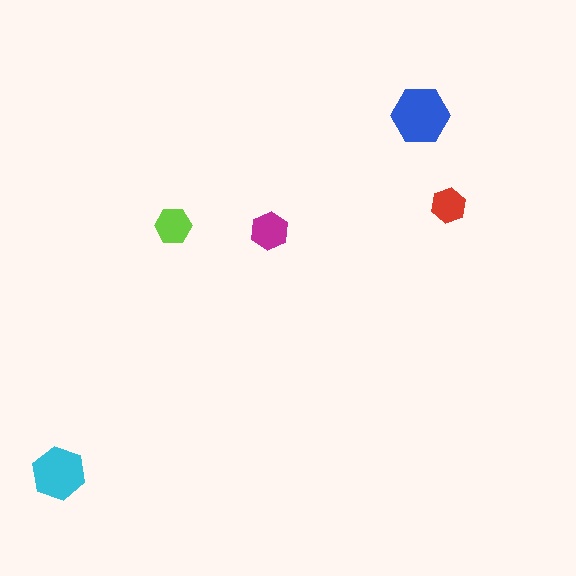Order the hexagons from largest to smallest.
the blue one, the cyan one, the magenta one, the lime one, the red one.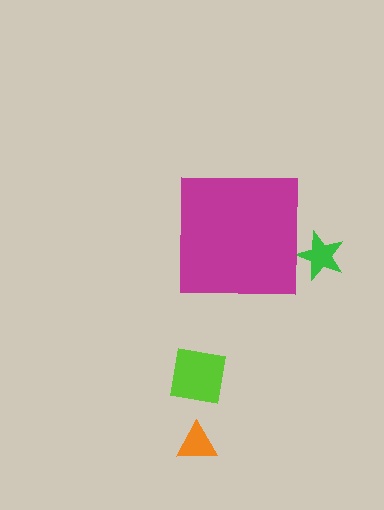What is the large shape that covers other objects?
A magenta square.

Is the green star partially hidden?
Yes, the green star is partially hidden behind the magenta square.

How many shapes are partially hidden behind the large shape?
1 shape is partially hidden.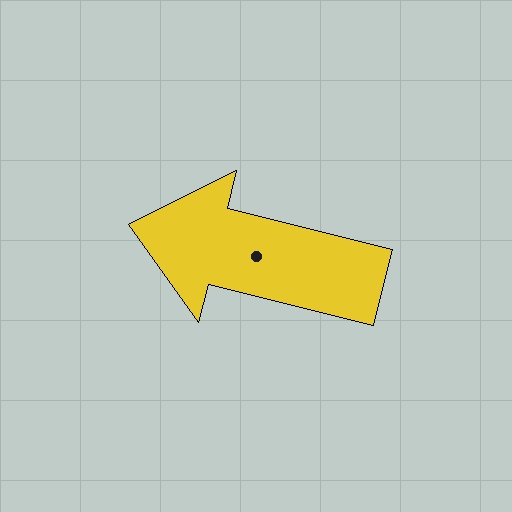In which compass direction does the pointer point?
West.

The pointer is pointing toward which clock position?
Roughly 9 o'clock.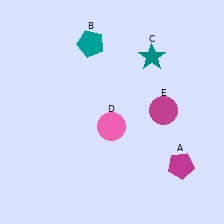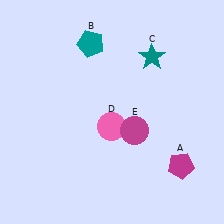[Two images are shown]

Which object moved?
The magenta circle (E) moved left.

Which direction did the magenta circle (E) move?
The magenta circle (E) moved left.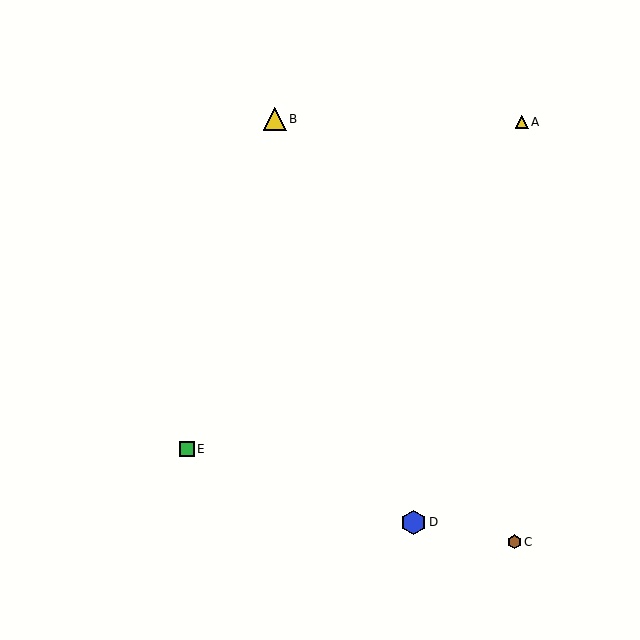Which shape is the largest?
The blue hexagon (labeled D) is the largest.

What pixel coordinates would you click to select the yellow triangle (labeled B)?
Click at (275, 119) to select the yellow triangle B.